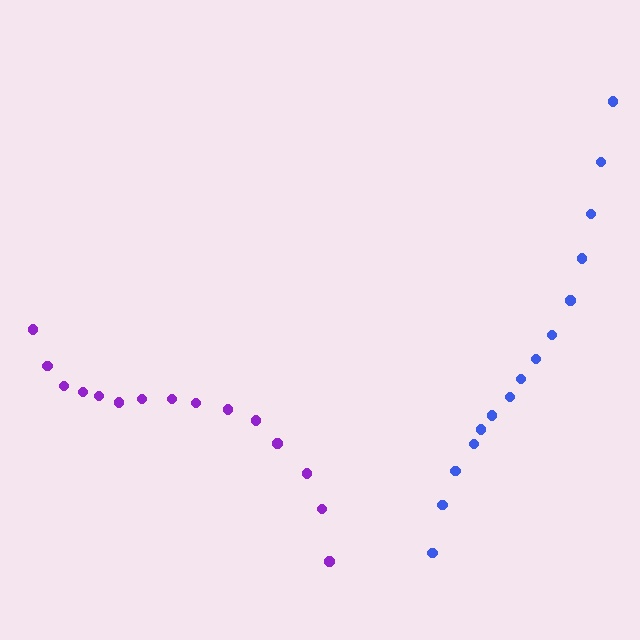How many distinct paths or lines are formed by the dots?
There are 2 distinct paths.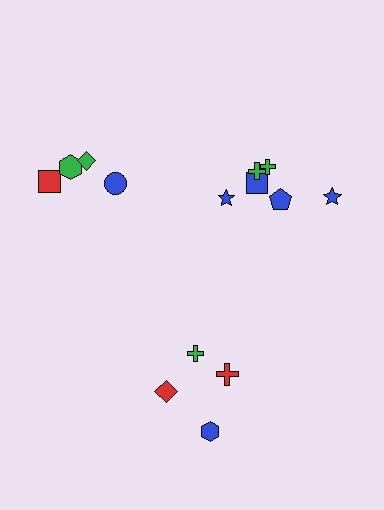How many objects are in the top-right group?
There are 6 objects.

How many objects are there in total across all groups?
There are 14 objects.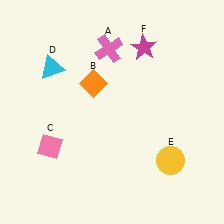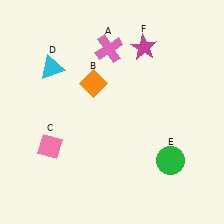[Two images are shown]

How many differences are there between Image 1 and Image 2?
There is 1 difference between the two images.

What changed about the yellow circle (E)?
In Image 1, E is yellow. In Image 2, it changed to green.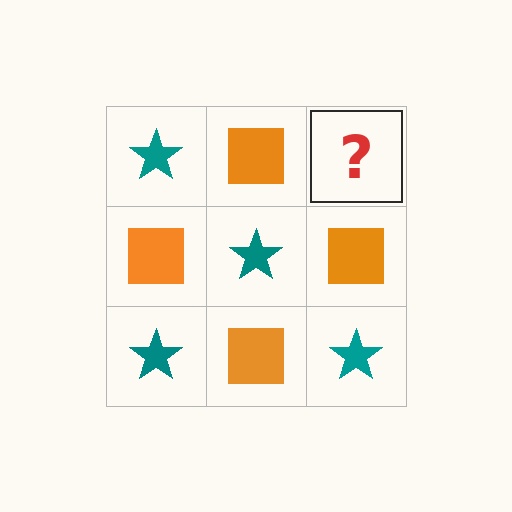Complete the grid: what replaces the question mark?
The question mark should be replaced with a teal star.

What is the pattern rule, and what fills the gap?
The rule is that it alternates teal star and orange square in a checkerboard pattern. The gap should be filled with a teal star.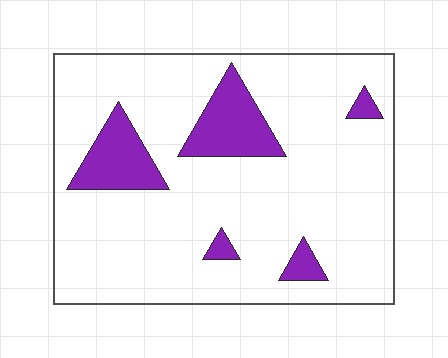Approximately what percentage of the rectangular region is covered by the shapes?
Approximately 15%.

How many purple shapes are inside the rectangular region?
5.